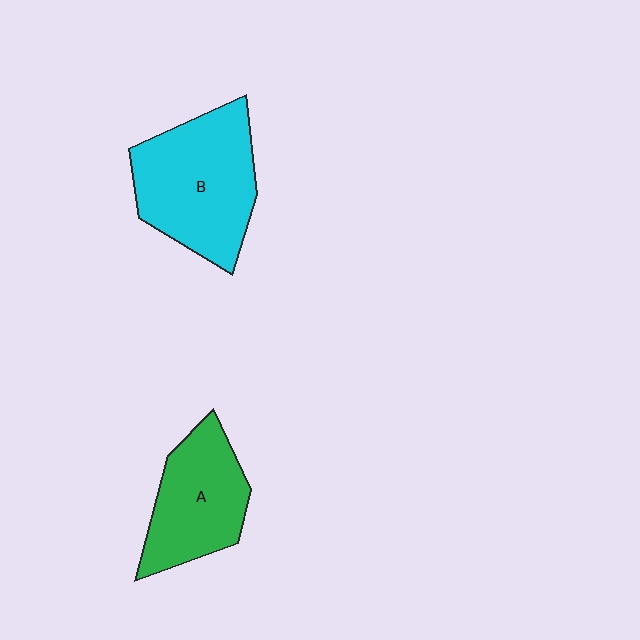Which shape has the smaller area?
Shape A (green).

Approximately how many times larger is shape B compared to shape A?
Approximately 1.3 times.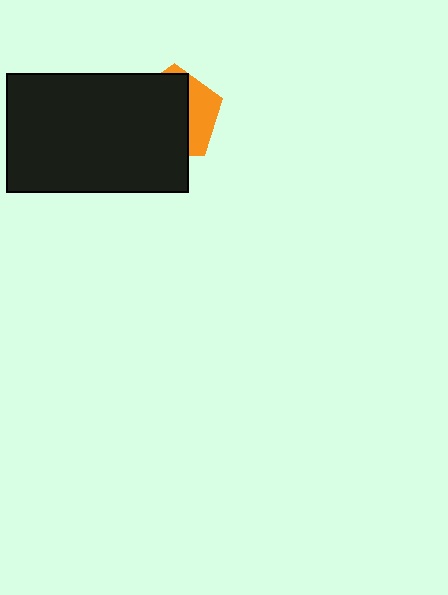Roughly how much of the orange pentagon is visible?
A small part of it is visible (roughly 31%).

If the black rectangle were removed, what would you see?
You would see the complete orange pentagon.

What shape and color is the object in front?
The object in front is a black rectangle.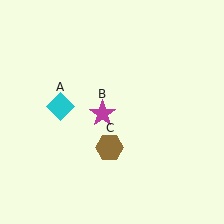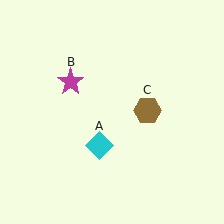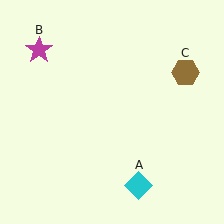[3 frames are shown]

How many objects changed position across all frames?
3 objects changed position: cyan diamond (object A), magenta star (object B), brown hexagon (object C).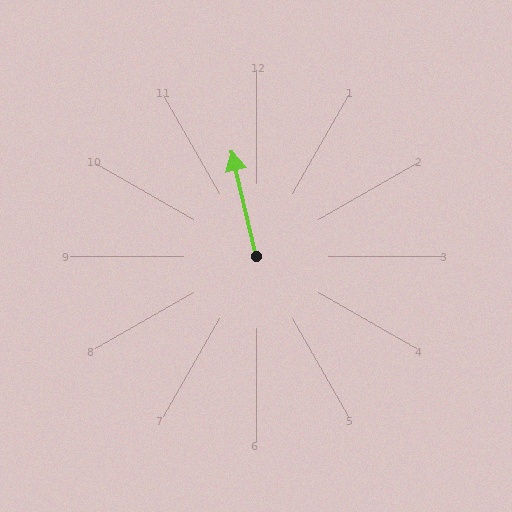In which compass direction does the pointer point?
North.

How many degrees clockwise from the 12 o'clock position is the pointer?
Approximately 347 degrees.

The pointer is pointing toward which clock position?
Roughly 12 o'clock.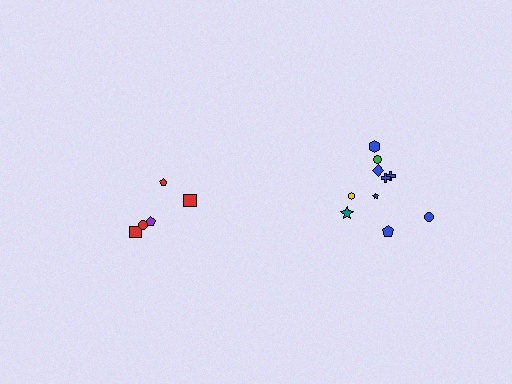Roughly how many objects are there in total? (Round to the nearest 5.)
Roughly 15 objects in total.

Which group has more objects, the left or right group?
The right group.